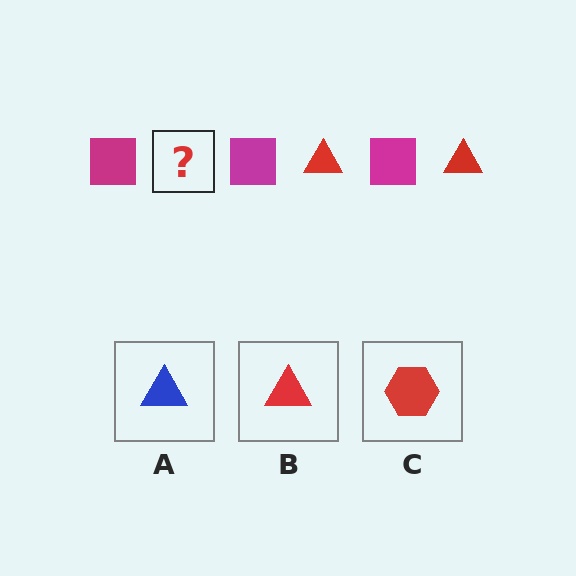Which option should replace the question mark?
Option B.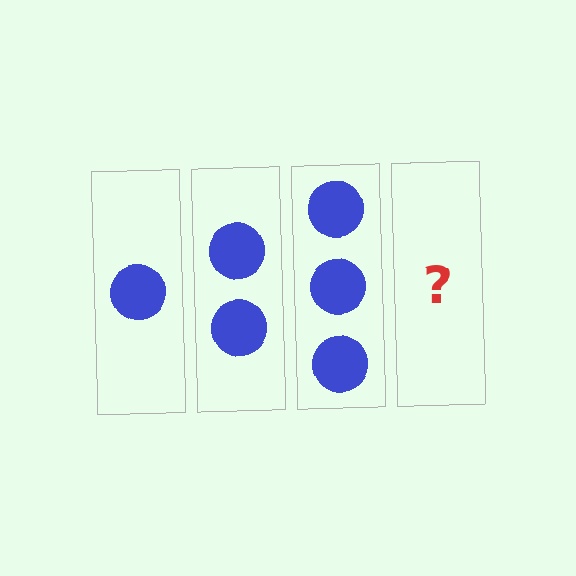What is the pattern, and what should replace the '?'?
The pattern is that each step adds one more circle. The '?' should be 4 circles.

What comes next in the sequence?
The next element should be 4 circles.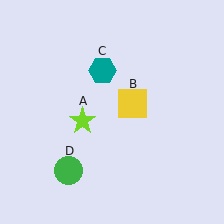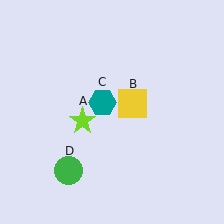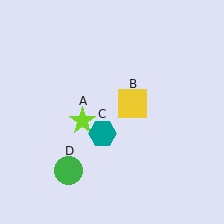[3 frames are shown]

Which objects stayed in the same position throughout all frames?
Lime star (object A) and yellow square (object B) and green circle (object D) remained stationary.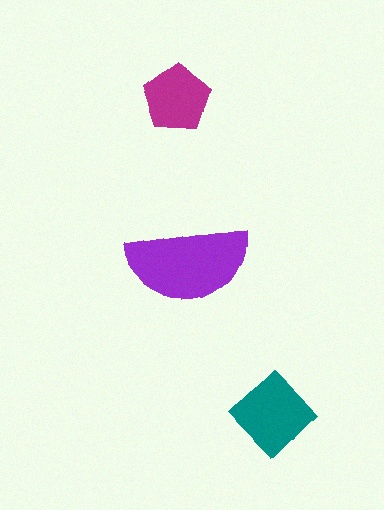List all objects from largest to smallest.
The purple semicircle, the teal diamond, the magenta pentagon.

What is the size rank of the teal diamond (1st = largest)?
2nd.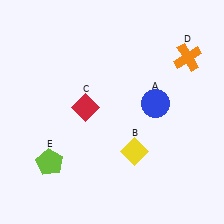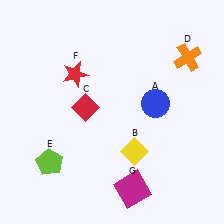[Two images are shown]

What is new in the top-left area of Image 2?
A red star (F) was added in the top-left area of Image 2.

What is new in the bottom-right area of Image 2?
A magenta square (G) was added in the bottom-right area of Image 2.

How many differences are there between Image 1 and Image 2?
There are 2 differences between the two images.